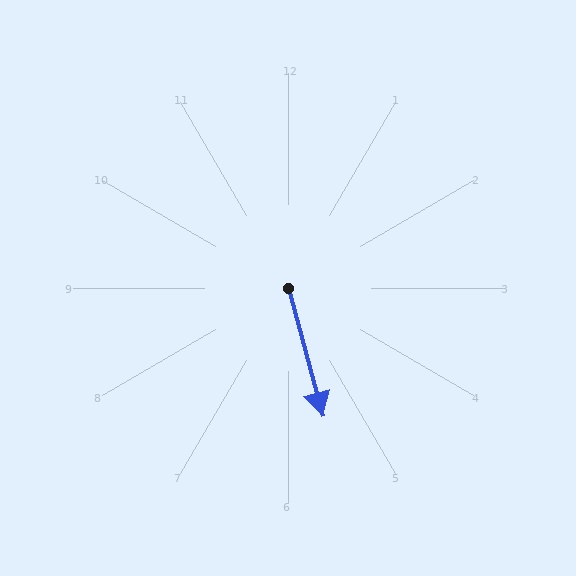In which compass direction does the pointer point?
South.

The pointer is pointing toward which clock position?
Roughly 5 o'clock.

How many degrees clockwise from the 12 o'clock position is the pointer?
Approximately 165 degrees.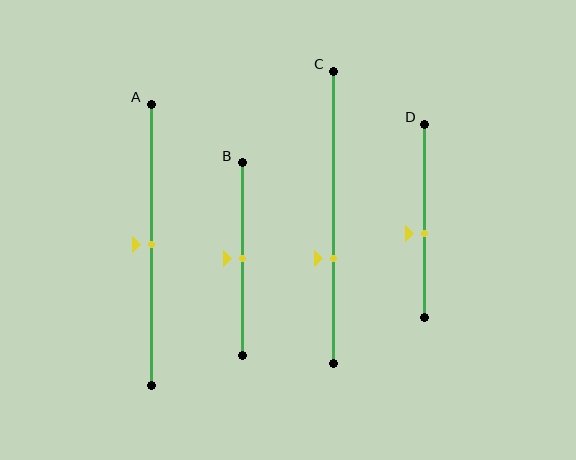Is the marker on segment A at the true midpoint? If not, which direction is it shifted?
Yes, the marker on segment A is at the true midpoint.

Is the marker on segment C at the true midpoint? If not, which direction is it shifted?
No, the marker on segment C is shifted downward by about 14% of the segment length.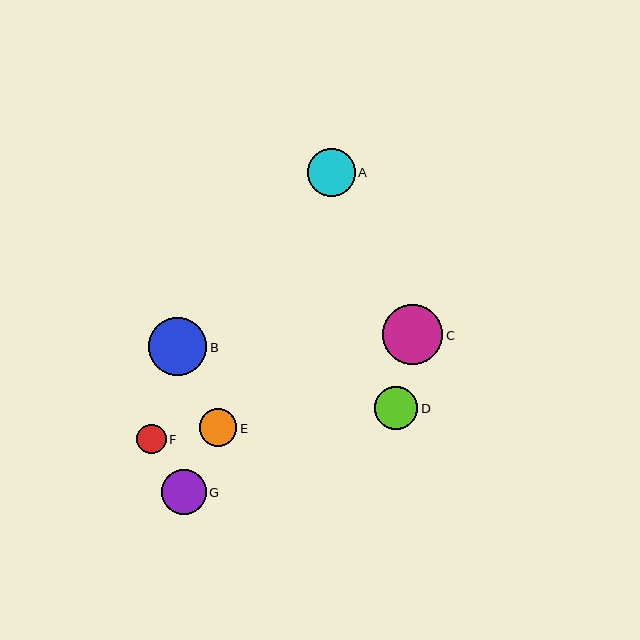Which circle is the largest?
Circle C is the largest with a size of approximately 60 pixels.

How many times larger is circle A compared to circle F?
Circle A is approximately 1.6 times the size of circle F.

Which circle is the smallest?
Circle F is the smallest with a size of approximately 30 pixels.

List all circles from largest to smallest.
From largest to smallest: C, B, A, G, D, E, F.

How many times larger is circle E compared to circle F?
Circle E is approximately 1.3 times the size of circle F.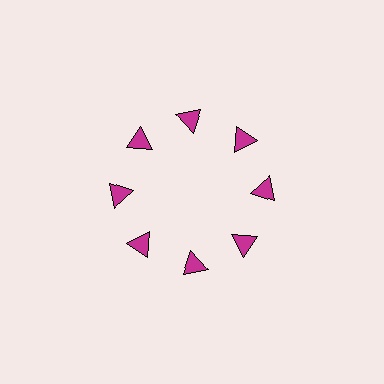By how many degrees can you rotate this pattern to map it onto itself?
The pattern maps onto itself every 45 degrees of rotation.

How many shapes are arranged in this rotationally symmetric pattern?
There are 8 shapes, arranged in 8 groups of 1.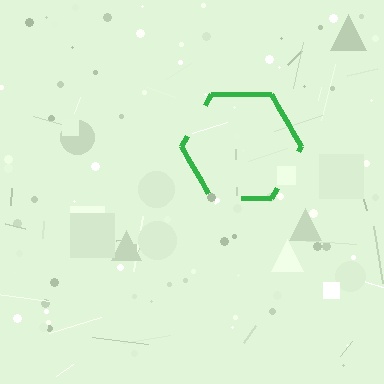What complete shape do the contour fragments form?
The contour fragments form a hexagon.